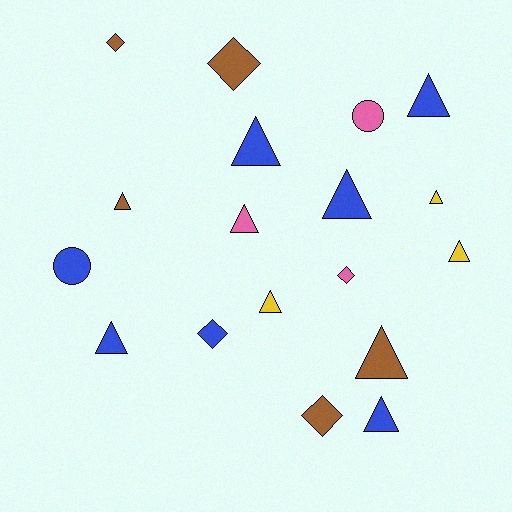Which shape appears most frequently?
Triangle, with 11 objects.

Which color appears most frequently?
Blue, with 7 objects.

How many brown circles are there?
There are no brown circles.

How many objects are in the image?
There are 18 objects.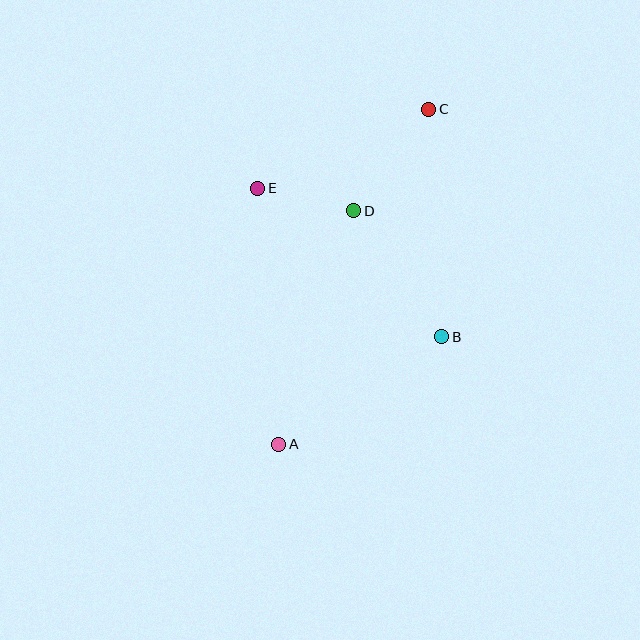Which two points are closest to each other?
Points D and E are closest to each other.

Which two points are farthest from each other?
Points A and C are farthest from each other.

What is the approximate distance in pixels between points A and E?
The distance between A and E is approximately 257 pixels.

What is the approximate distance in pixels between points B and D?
The distance between B and D is approximately 154 pixels.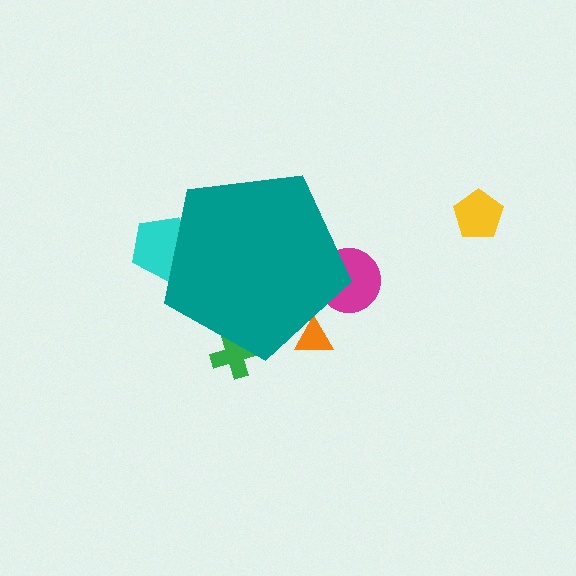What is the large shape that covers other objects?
A teal pentagon.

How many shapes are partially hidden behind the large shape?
4 shapes are partially hidden.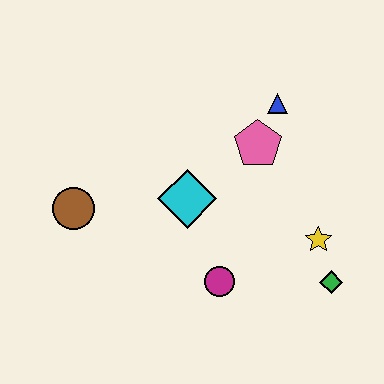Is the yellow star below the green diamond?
No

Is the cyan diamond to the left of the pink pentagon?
Yes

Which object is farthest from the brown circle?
The green diamond is farthest from the brown circle.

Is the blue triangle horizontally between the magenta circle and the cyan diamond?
No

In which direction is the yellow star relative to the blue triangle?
The yellow star is below the blue triangle.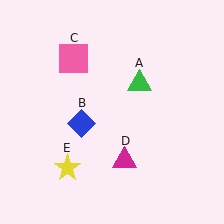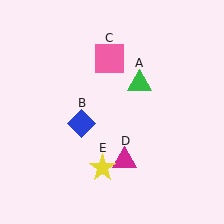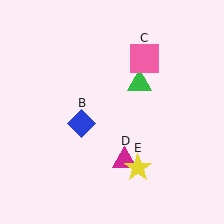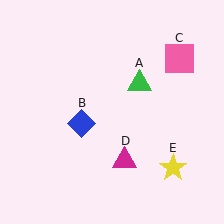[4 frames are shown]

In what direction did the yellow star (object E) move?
The yellow star (object E) moved right.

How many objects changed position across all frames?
2 objects changed position: pink square (object C), yellow star (object E).